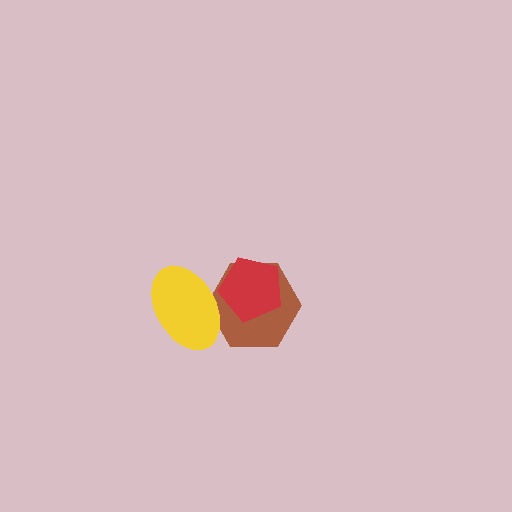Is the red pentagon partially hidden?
Yes, it is partially covered by another shape.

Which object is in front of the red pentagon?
The yellow ellipse is in front of the red pentagon.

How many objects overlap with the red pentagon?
2 objects overlap with the red pentagon.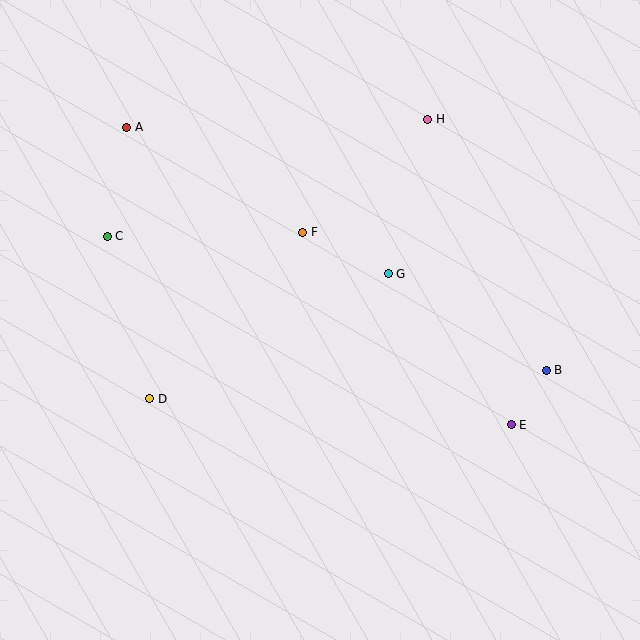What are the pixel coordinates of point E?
Point E is at (511, 425).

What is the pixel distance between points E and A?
The distance between E and A is 486 pixels.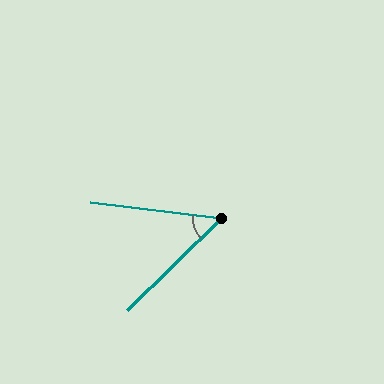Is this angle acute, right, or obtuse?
It is acute.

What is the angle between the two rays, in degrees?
Approximately 51 degrees.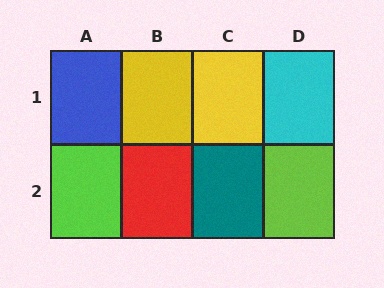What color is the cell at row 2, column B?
Red.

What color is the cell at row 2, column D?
Lime.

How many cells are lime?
2 cells are lime.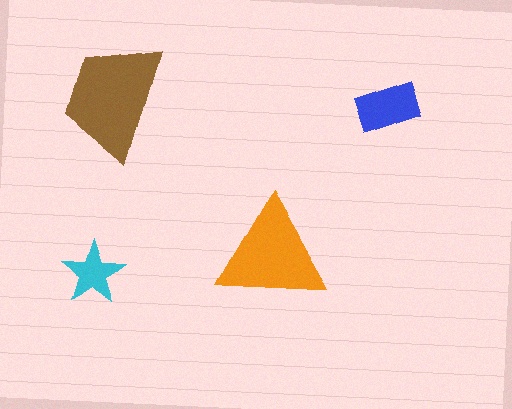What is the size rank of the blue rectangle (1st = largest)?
3rd.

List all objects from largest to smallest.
The brown trapezoid, the orange triangle, the blue rectangle, the cyan star.